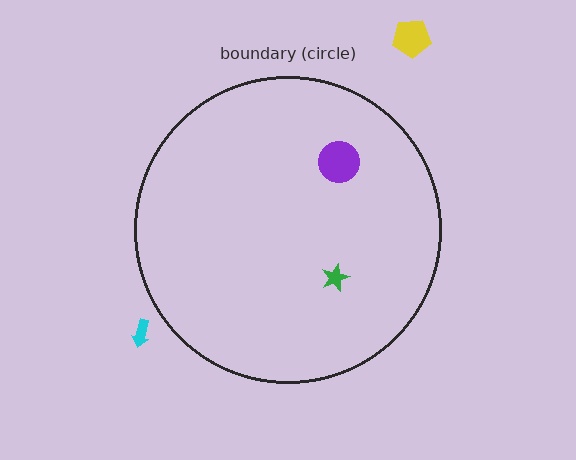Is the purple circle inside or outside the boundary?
Inside.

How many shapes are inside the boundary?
2 inside, 2 outside.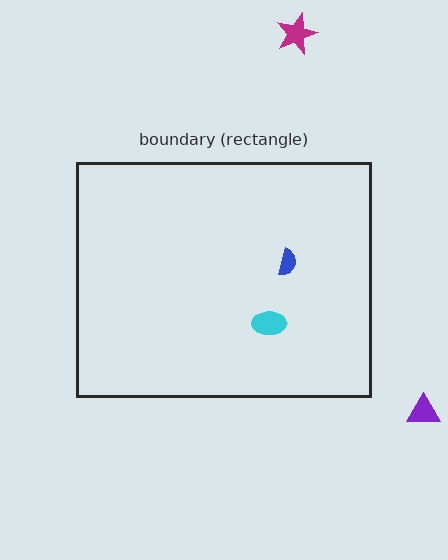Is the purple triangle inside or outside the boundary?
Outside.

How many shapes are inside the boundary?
2 inside, 2 outside.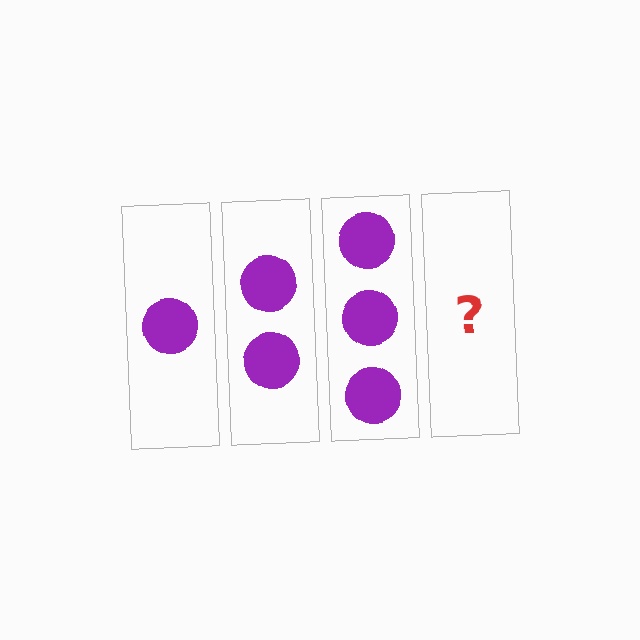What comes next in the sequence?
The next element should be 4 circles.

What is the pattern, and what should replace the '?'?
The pattern is that each step adds one more circle. The '?' should be 4 circles.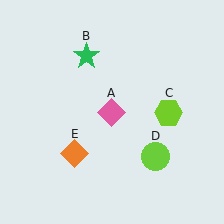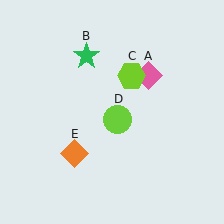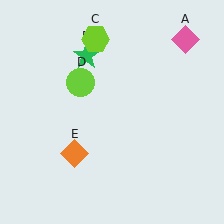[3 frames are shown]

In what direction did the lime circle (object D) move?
The lime circle (object D) moved up and to the left.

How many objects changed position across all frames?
3 objects changed position: pink diamond (object A), lime hexagon (object C), lime circle (object D).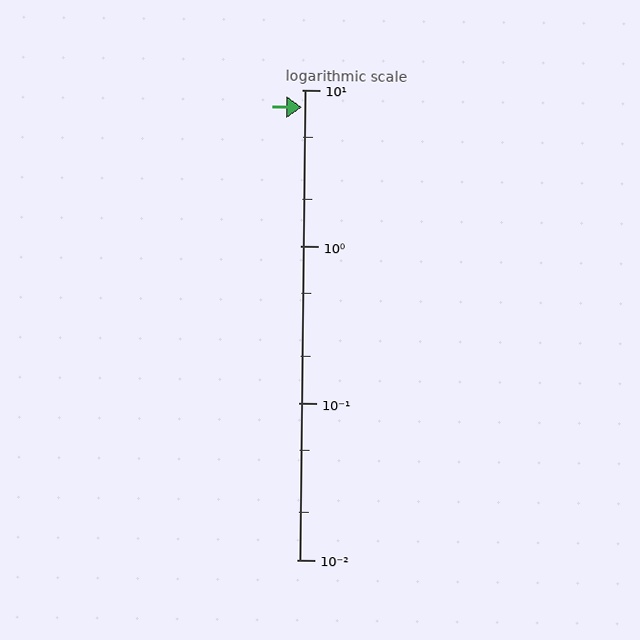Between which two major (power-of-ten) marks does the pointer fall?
The pointer is between 1 and 10.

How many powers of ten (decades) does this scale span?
The scale spans 3 decades, from 0.01 to 10.